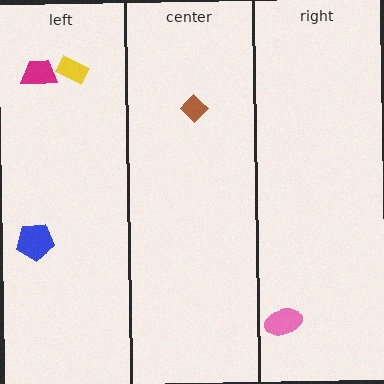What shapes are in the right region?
The pink ellipse.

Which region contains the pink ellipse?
The right region.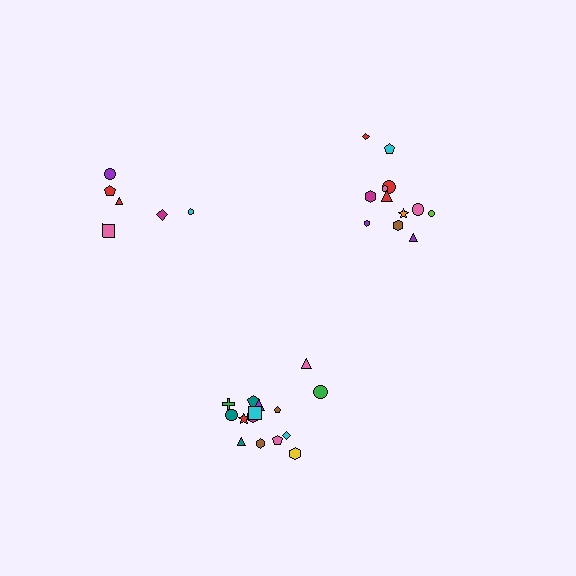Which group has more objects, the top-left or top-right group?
The top-right group.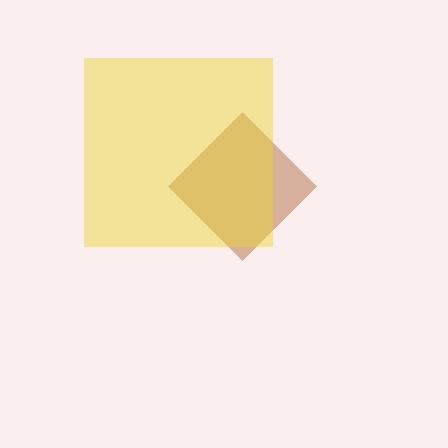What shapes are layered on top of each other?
The layered shapes are: a brown diamond, a yellow square.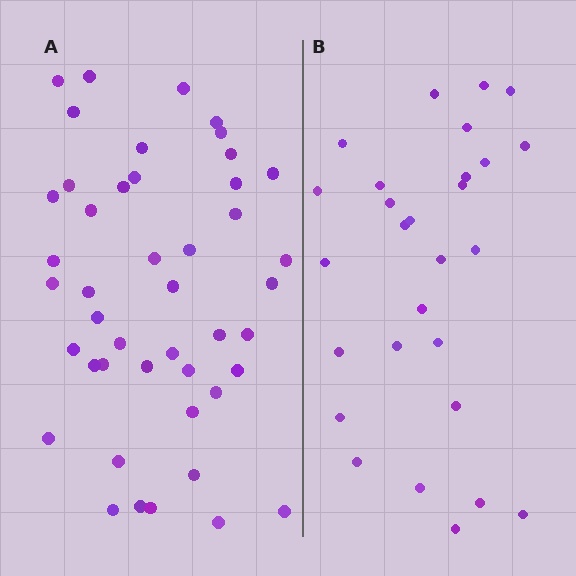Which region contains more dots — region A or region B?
Region A (the left region) has more dots.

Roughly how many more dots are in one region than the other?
Region A has approximately 15 more dots than region B.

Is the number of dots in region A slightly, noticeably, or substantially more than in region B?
Region A has substantially more. The ratio is roughly 1.6 to 1.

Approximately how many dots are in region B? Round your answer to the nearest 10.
About 30 dots. (The exact count is 28, which rounds to 30.)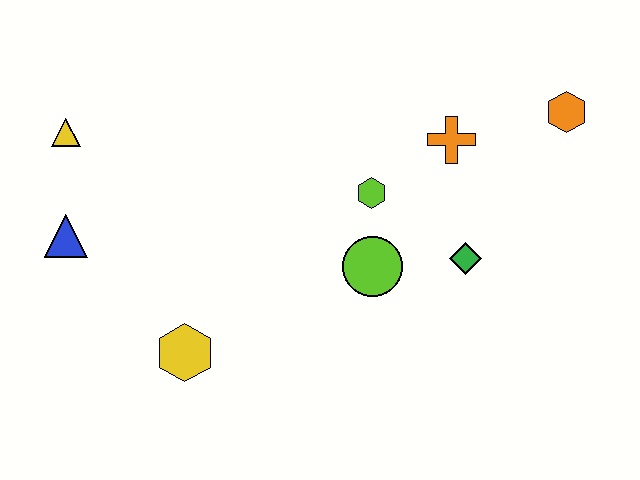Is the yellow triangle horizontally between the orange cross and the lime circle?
No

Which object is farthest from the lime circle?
The yellow triangle is farthest from the lime circle.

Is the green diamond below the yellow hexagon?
No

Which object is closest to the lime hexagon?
The lime circle is closest to the lime hexagon.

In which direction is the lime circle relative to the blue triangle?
The lime circle is to the right of the blue triangle.